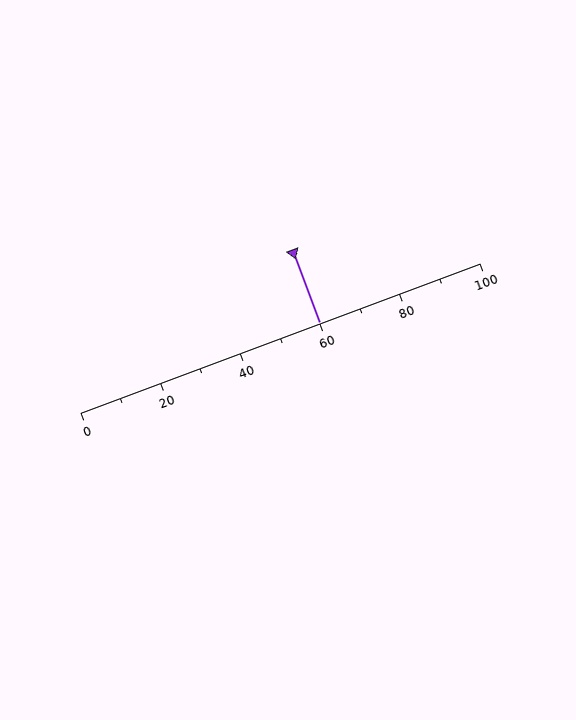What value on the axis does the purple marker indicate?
The marker indicates approximately 60.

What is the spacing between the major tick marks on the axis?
The major ticks are spaced 20 apart.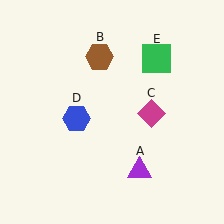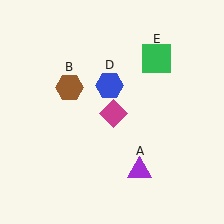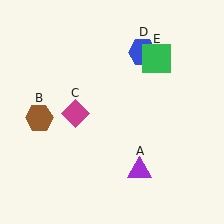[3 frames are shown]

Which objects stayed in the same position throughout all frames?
Purple triangle (object A) and green square (object E) remained stationary.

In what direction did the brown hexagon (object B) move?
The brown hexagon (object B) moved down and to the left.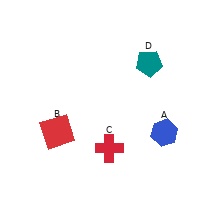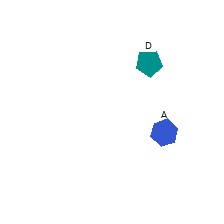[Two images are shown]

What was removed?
The red cross (C), the red square (B) were removed in Image 2.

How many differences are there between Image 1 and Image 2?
There are 2 differences between the two images.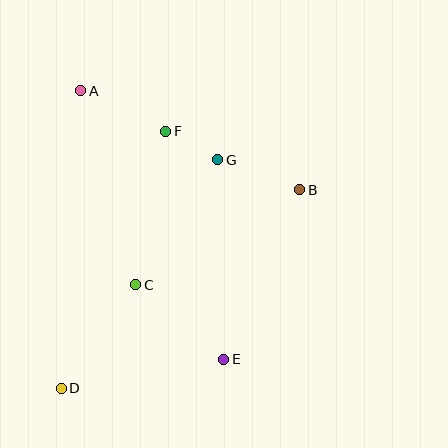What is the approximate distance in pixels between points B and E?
The distance between B and E is approximately 186 pixels.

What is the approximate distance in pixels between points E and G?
The distance between E and G is approximately 200 pixels.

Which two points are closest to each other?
Points F and G are closest to each other.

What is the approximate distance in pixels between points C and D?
The distance between C and D is approximately 127 pixels.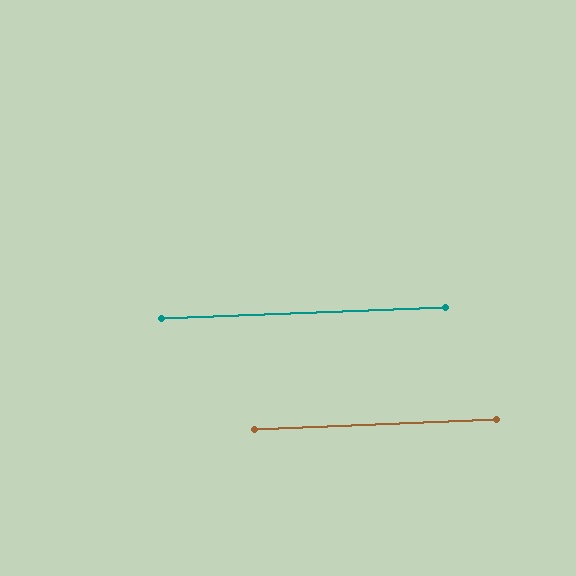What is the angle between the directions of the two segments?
Approximately 0 degrees.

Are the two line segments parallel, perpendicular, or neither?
Parallel — their directions differ by only 0.1°.